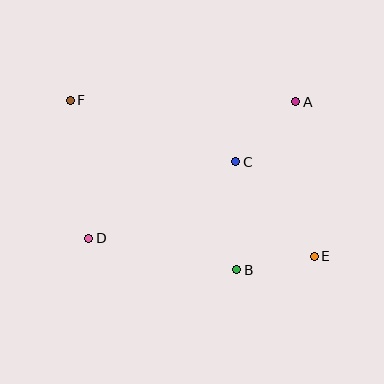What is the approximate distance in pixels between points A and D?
The distance between A and D is approximately 248 pixels.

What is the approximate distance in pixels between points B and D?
The distance between B and D is approximately 151 pixels.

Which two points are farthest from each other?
Points E and F are farthest from each other.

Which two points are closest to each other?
Points B and E are closest to each other.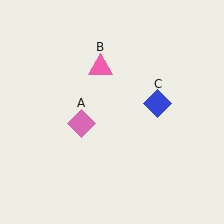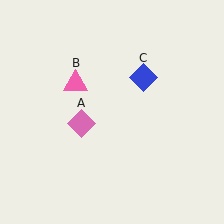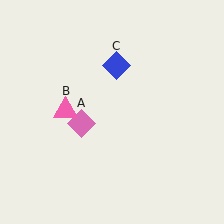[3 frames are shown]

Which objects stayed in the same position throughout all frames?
Pink diamond (object A) remained stationary.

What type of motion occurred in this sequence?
The pink triangle (object B), blue diamond (object C) rotated counterclockwise around the center of the scene.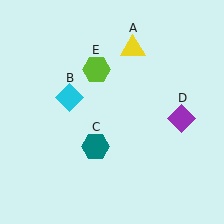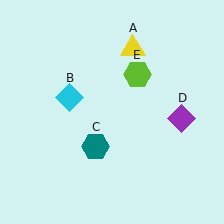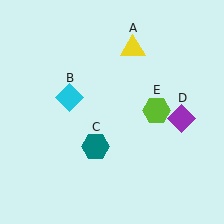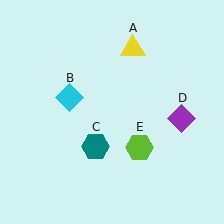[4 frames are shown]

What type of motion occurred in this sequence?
The lime hexagon (object E) rotated clockwise around the center of the scene.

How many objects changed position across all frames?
1 object changed position: lime hexagon (object E).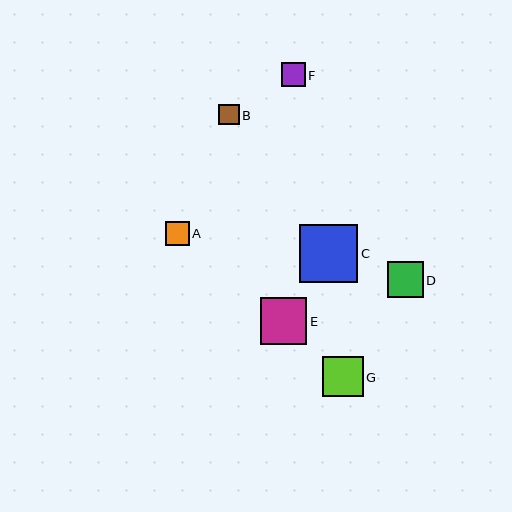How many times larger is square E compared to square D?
Square E is approximately 1.3 times the size of square D.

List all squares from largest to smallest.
From largest to smallest: C, E, G, D, F, A, B.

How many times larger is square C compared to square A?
Square C is approximately 2.4 times the size of square A.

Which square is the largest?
Square C is the largest with a size of approximately 58 pixels.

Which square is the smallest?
Square B is the smallest with a size of approximately 20 pixels.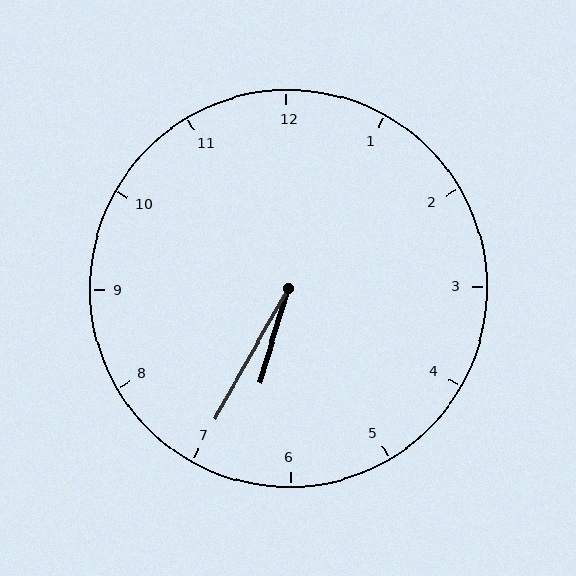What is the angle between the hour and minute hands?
Approximately 12 degrees.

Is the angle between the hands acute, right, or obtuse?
It is acute.